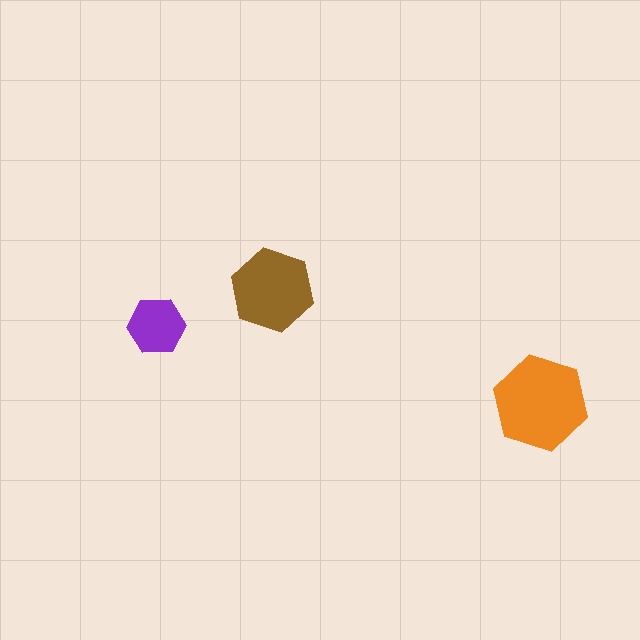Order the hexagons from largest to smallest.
the orange one, the brown one, the purple one.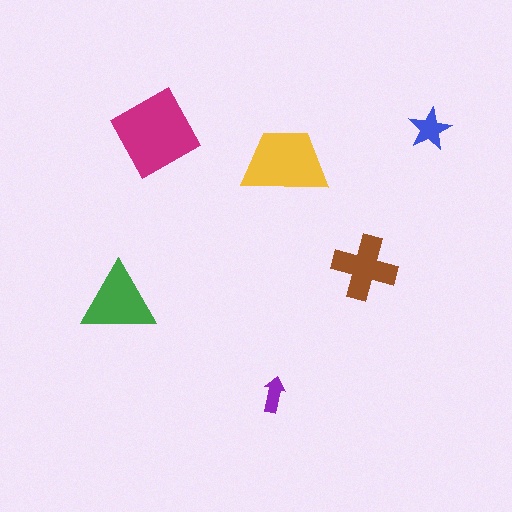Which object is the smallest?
The purple arrow.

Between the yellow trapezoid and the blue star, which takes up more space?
The yellow trapezoid.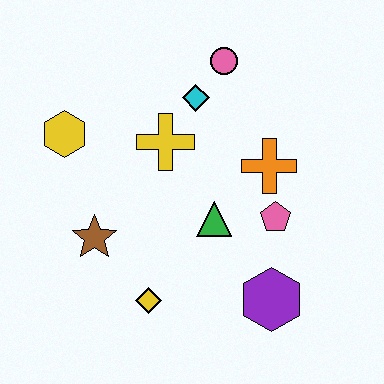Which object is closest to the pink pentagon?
The orange cross is closest to the pink pentagon.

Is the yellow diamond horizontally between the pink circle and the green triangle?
No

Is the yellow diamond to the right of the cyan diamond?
No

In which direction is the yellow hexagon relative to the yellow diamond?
The yellow hexagon is above the yellow diamond.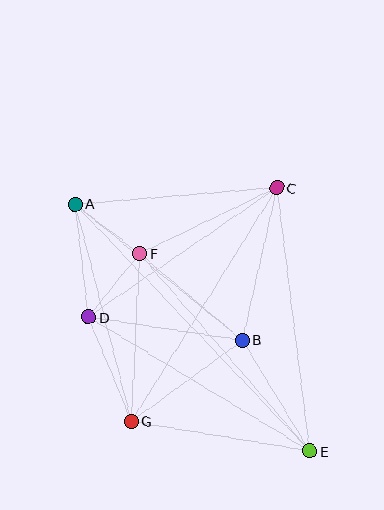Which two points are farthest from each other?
Points A and E are farthest from each other.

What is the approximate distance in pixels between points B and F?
The distance between B and F is approximately 134 pixels.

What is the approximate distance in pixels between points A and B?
The distance between A and B is approximately 215 pixels.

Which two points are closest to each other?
Points A and F are closest to each other.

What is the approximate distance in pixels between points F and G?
The distance between F and G is approximately 168 pixels.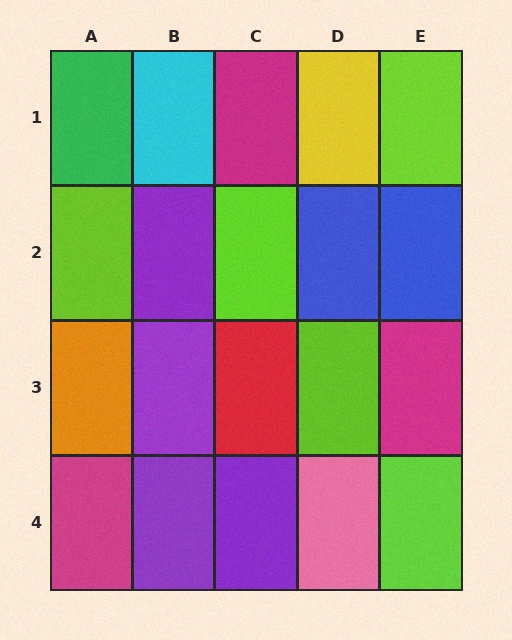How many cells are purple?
4 cells are purple.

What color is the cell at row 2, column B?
Purple.